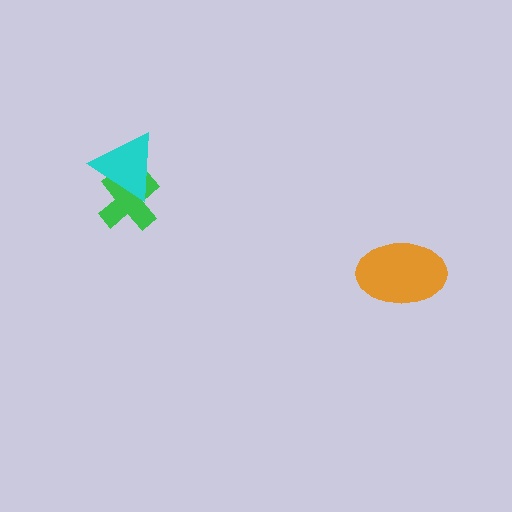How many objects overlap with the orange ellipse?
0 objects overlap with the orange ellipse.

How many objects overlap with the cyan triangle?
1 object overlaps with the cyan triangle.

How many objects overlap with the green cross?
1 object overlaps with the green cross.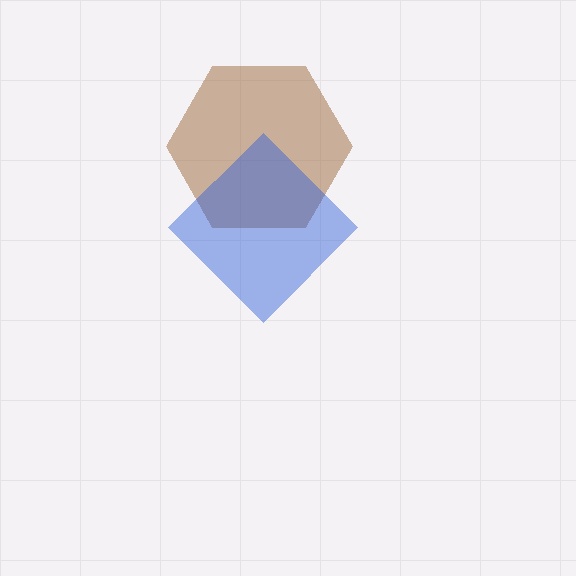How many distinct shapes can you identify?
There are 2 distinct shapes: a brown hexagon, a blue diamond.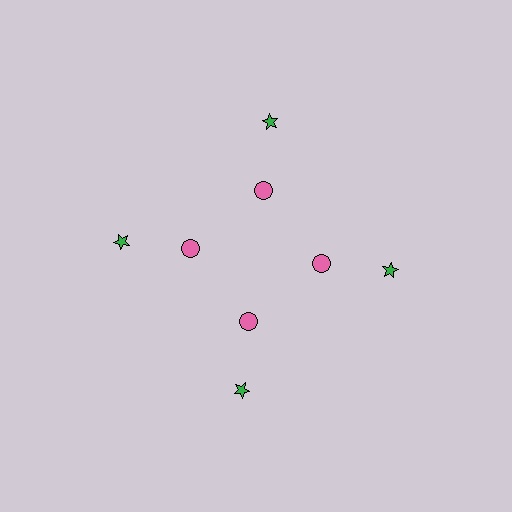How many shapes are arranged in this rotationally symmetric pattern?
There are 8 shapes, arranged in 4 groups of 2.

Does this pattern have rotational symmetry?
Yes, this pattern has 4-fold rotational symmetry. It looks the same after rotating 90 degrees around the center.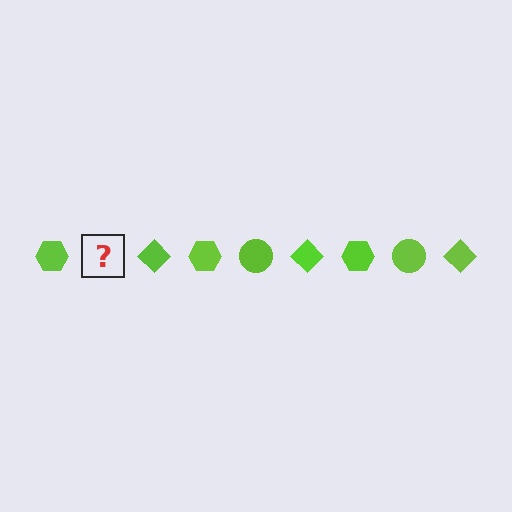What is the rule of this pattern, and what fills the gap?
The rule is that the pattern cycles through hexagon, circle, diamond shapes in lime. The gap should be filled with a lime circle.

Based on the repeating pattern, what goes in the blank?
The blank should be a lime circle.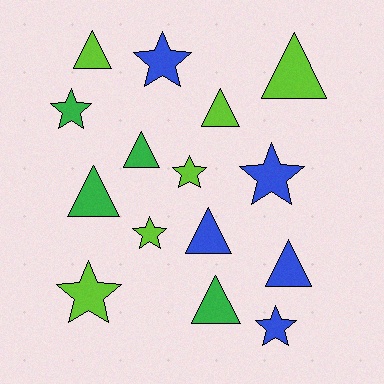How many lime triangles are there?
There are 3 lime triangles.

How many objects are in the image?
There are 15 objects.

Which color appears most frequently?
Lime, with 6 objects.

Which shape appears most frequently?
Triangle, with 8 objects.